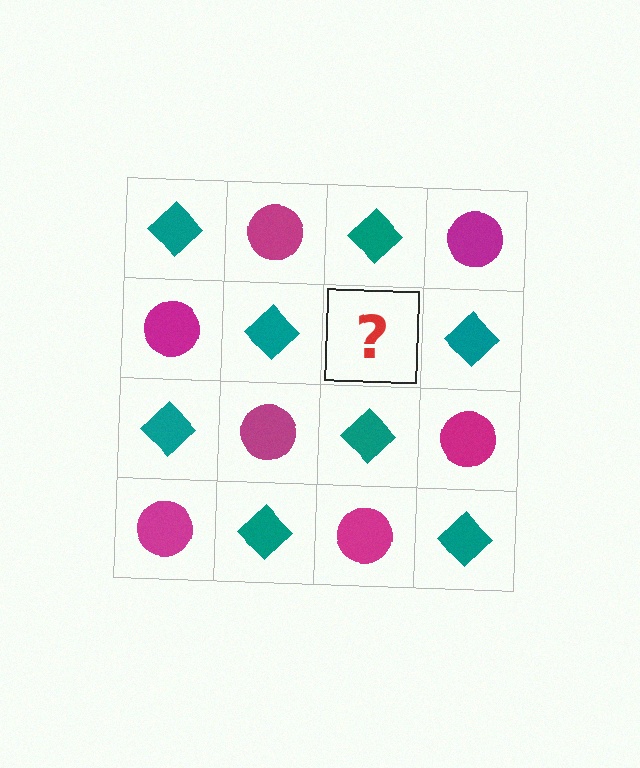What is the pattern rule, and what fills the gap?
The rule is that it alternates teal diamond and magenta circle in a checkerboard pattern. The gap should be filled with a magenta circle.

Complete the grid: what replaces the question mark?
The question mark should be replaced with a magenta circle.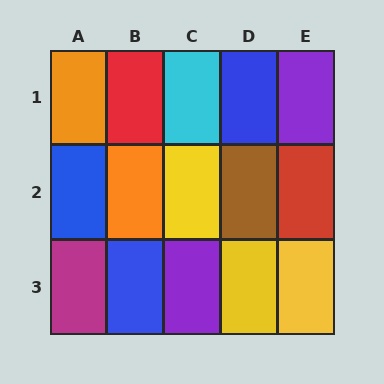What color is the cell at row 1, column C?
Cyan.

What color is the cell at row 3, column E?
Yellow.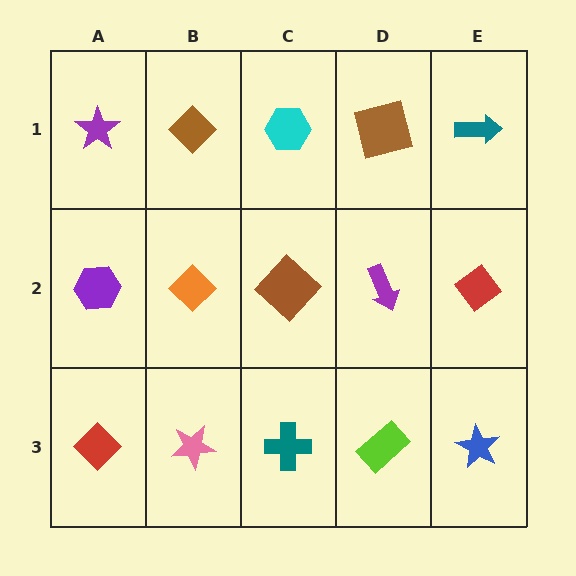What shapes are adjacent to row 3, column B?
An orange diamond (row 2, column B), a red diamond (row 3, column A), a teal cross (row 3, column C).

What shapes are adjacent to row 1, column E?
A red diamond (row 2, column E), a brown square (row 1, column D).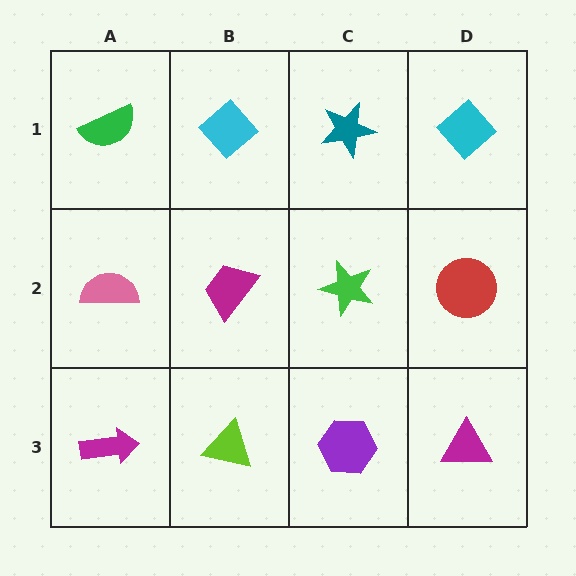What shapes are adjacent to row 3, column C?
A green star (row 2, column C), a lime triangle (row 3, column B), a magenta triangle (row 3, column D).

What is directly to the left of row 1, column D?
A teal star.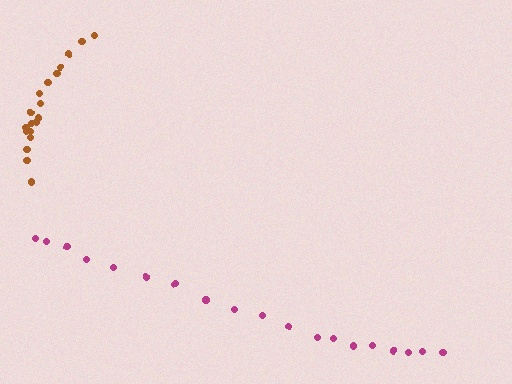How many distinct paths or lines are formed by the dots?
There are 2 distinct paths.